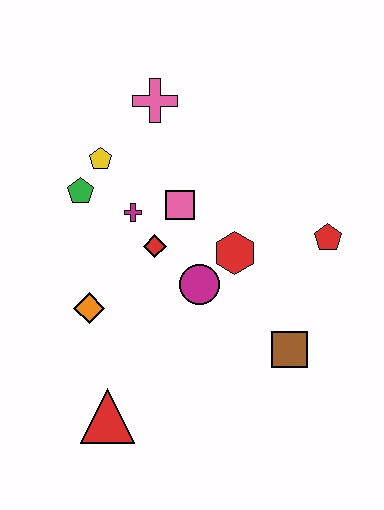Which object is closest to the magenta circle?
The red hexagon is closest to the magenta circle.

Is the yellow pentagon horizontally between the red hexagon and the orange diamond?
Yes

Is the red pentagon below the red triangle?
No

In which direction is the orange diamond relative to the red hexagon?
The orange diamond is to the left of the red hexagon.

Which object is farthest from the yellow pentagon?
The brown square is farthest from the yellow pentagon.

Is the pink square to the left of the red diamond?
No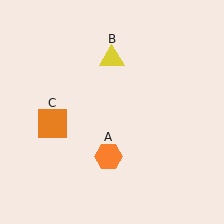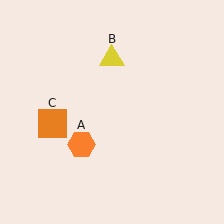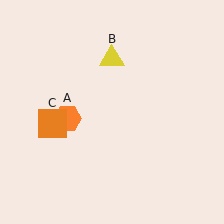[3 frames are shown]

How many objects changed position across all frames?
1 object changed position: orange hexagon (object A).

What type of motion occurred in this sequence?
The orange hexagon (object A) rotated clockwise around the center of the scene.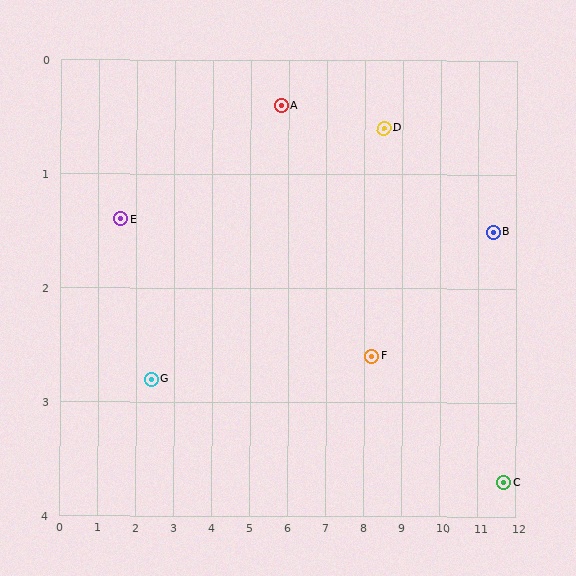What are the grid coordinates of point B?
Point B is at approximately (11.4, 1.5).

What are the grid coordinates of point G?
Point G is at approximately (2.4, 2.8).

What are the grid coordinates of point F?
Point F is at approximately (8.2, 2.6).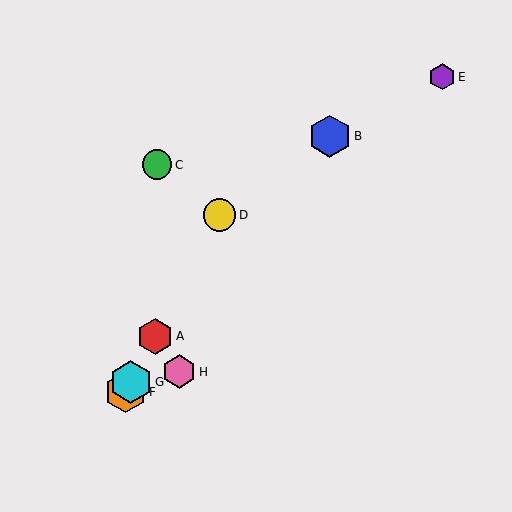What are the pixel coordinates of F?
Object F is at (126, 392).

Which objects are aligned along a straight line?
Objects A, D, F, G are aligned along a straight line.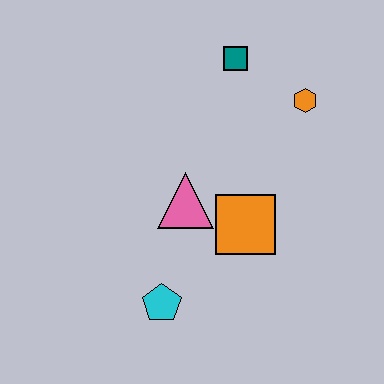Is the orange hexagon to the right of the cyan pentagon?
Yes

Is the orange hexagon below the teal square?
Yes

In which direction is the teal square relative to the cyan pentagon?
The teal square is above the cyan pentagon.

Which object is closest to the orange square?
The pink triangle is closest to the orange square.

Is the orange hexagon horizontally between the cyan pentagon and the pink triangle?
No